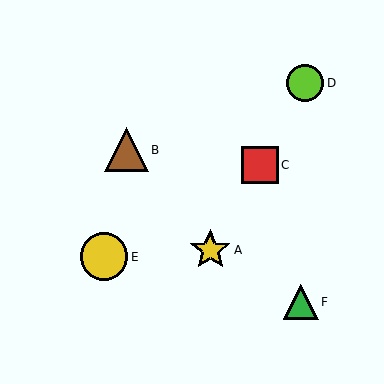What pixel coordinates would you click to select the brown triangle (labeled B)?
Click at (126, 150) to select the brown triangle B.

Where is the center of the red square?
The center of the red square is at (260, 165).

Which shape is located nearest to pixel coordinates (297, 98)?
The lime circle (labeled D) at (305, 83) is nearest to that location.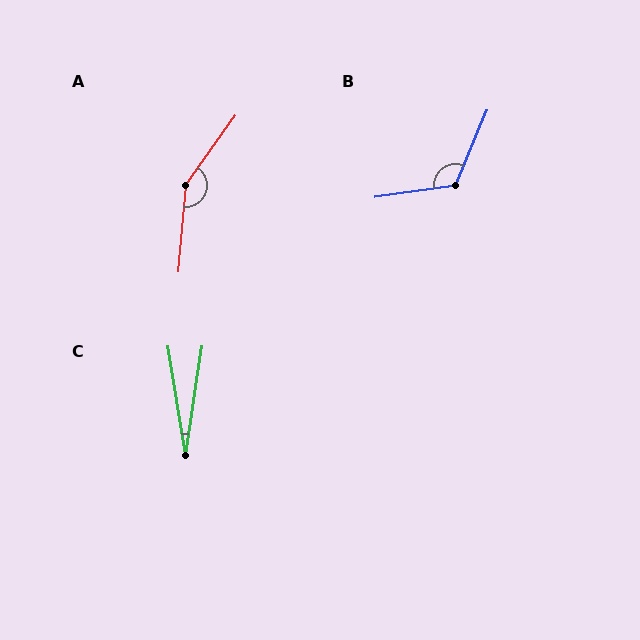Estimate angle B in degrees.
Approximately 120 degrees.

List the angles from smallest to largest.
C (17°), B (120°), A (149°).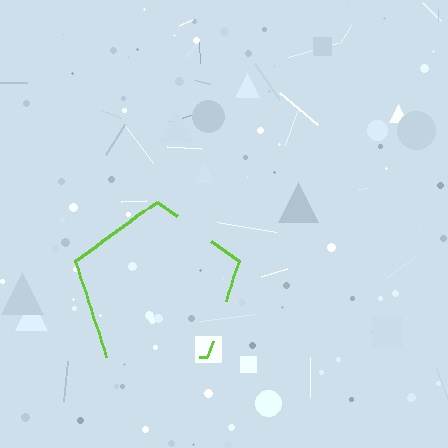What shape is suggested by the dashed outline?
The dashed outline suggests a pentagon.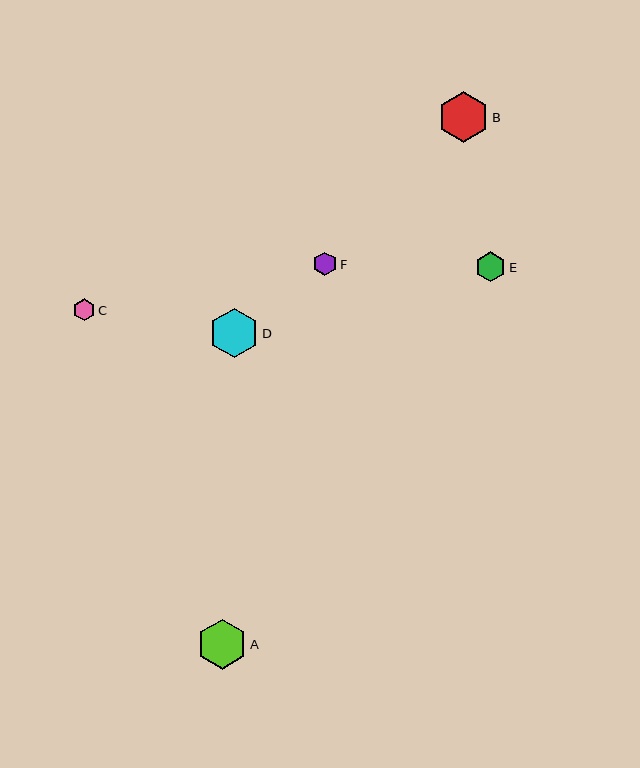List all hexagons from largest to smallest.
From largest to smallest: B, D, A, E, F, C.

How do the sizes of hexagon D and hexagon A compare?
Hexagon D and hexagon A are approximately the same size.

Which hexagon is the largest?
Hexagon B is the largest with a size of approximately 50 pixels.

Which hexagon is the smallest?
Hexagon C is the smallest with a size of approximately 22 pixels.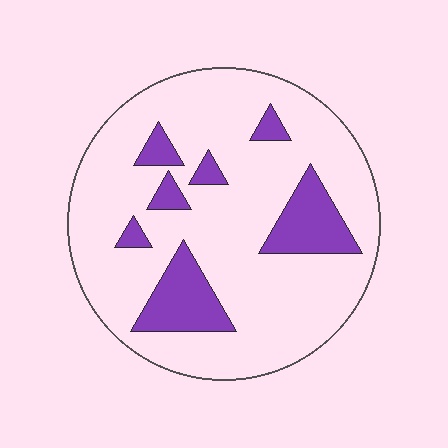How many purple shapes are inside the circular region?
7.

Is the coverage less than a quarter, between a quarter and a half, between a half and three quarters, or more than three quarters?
Less than a quarter.